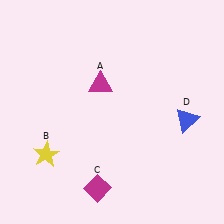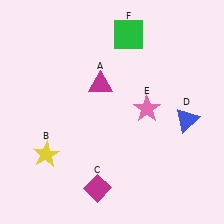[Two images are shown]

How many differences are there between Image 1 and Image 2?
There are 2 differences between the two images.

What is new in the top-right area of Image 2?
A green square (F) was added in the top-right area of Image 2.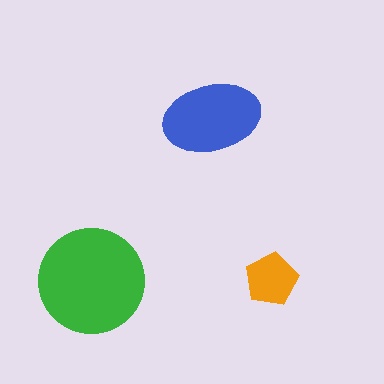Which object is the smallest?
The orange pentagon.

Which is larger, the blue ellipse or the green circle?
The green circle.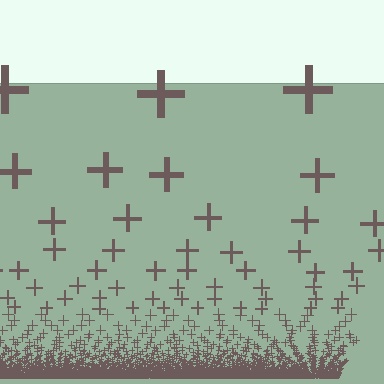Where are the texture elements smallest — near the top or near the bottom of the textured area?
Near the bottom.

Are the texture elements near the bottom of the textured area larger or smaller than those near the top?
Smaller. The gradient is inverted — elements near the bottom are smaller and denser.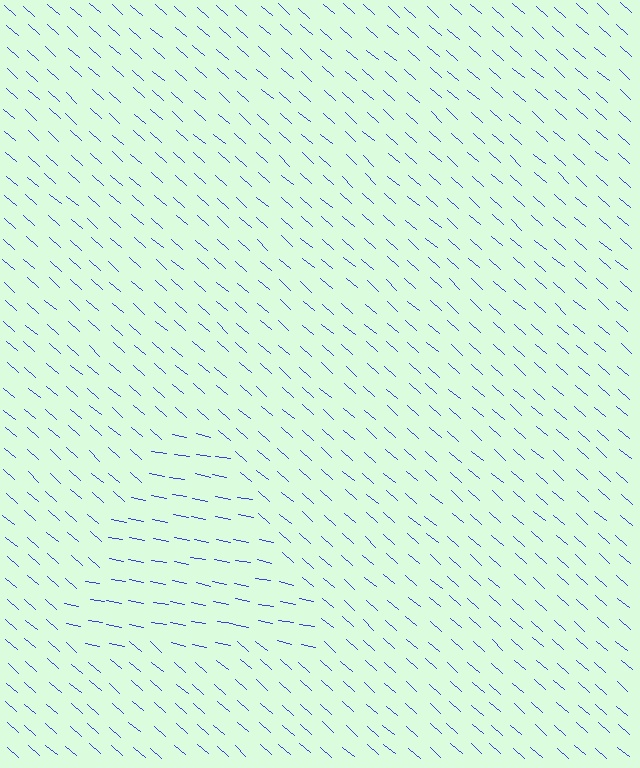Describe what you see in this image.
The image is filled with small blue line segments. A triangle region in the image has lines oriented differently from the surrounding lines, creating a visible texture boundary.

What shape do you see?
I see a triangle.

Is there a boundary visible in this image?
Yes, there is a texture boundary formed by a change in line orientation.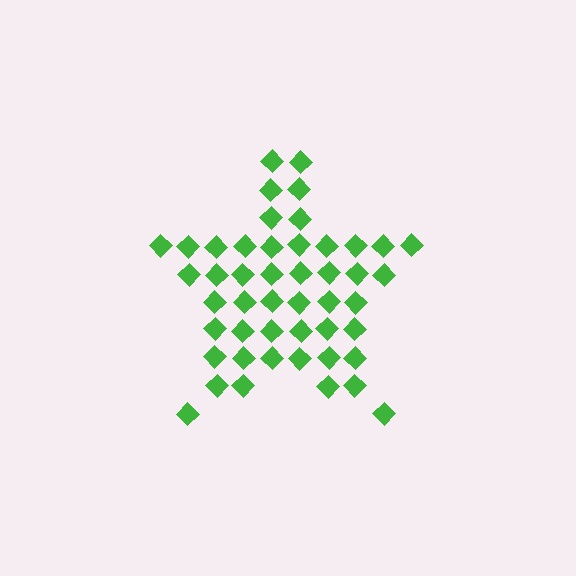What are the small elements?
The small elements are diamonds.